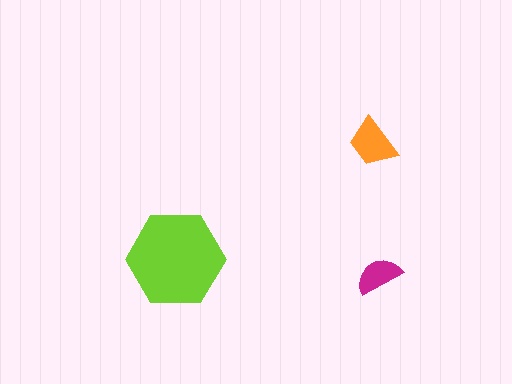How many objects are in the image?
There are 3 objects in the image.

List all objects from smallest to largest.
The magenta semicircle, the orange trapezoid, the lime hexagon.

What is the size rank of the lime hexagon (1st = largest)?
1st.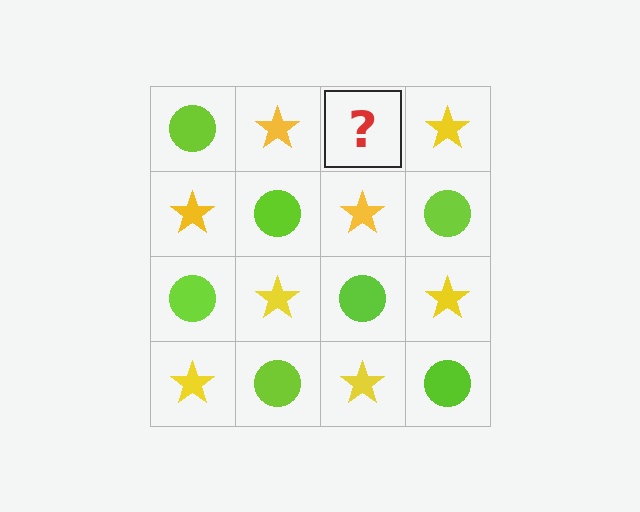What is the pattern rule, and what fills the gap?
The rule is that it alternates lime circle and yellow star in a checkerboard pattern. The gap should be filled with a lime circle.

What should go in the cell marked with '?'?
The missing cell should contain a lime circle.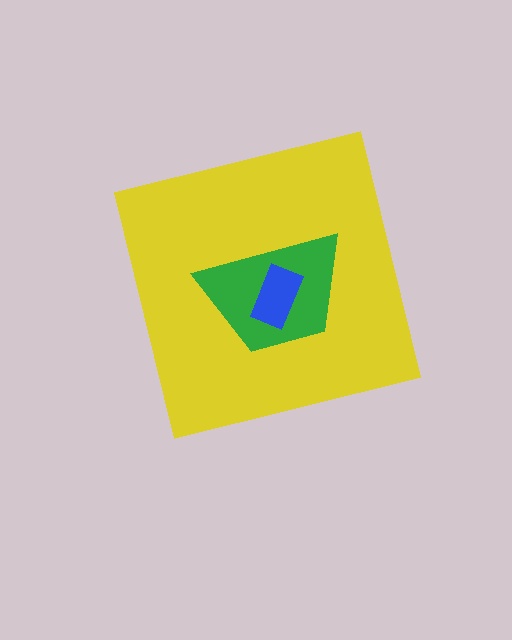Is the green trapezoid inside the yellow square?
Yes.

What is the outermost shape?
The yellow square.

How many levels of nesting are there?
3.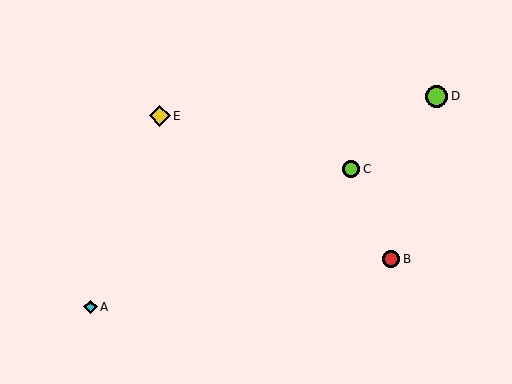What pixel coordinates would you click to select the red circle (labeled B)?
Click at (391, 259) to select the red circle B.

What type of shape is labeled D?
Shape D is a lime circle.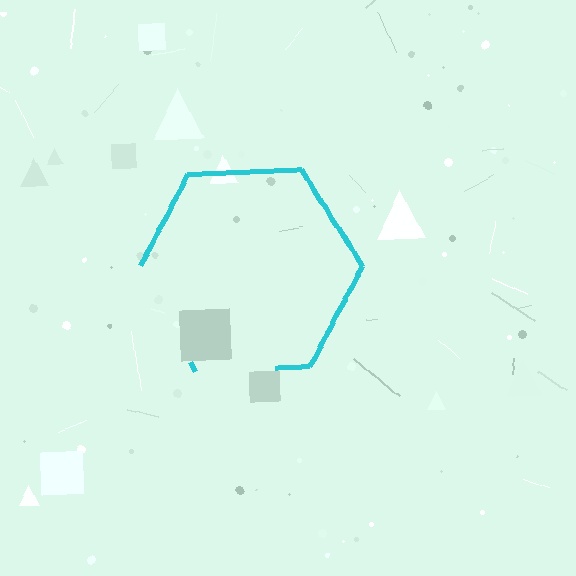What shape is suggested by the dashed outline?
The dashed outline suggests a hexagon.